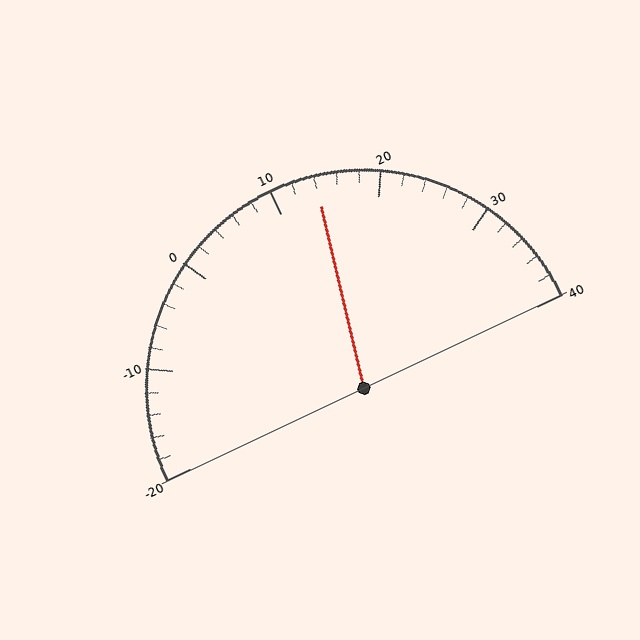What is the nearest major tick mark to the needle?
The nearest major tick mark is 10.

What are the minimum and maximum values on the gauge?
The gauge ranges from -20 to 40.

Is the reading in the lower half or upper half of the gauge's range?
The reading is in the upper half of the range (-20 to 40).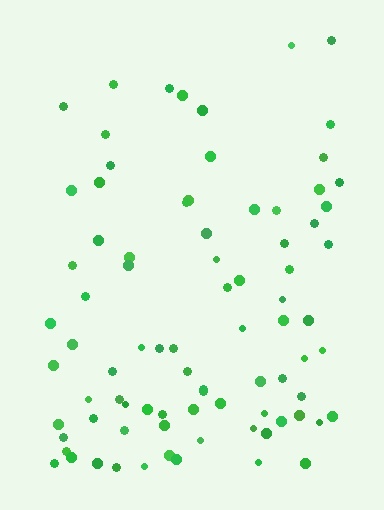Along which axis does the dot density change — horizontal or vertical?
Vertical.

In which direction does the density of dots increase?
From top to bottom, with the bottom side densest.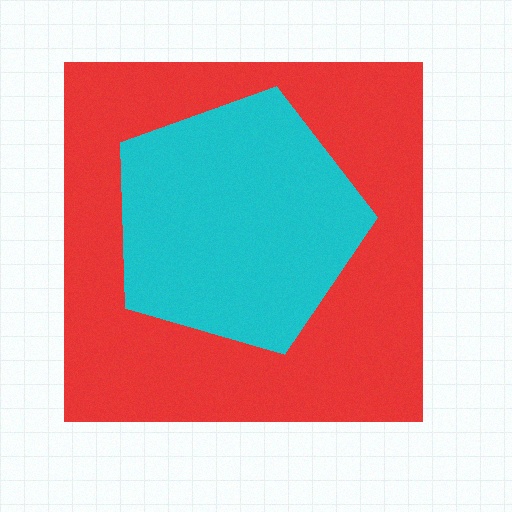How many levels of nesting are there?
2.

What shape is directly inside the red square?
The cyan pentagon.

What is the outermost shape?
The red square.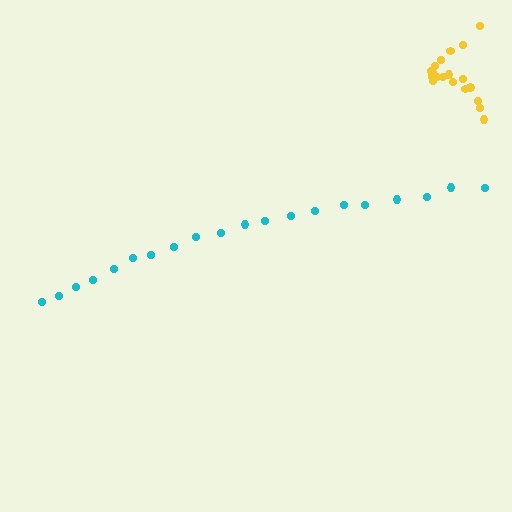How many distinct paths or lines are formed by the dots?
There are 2 distinct paths.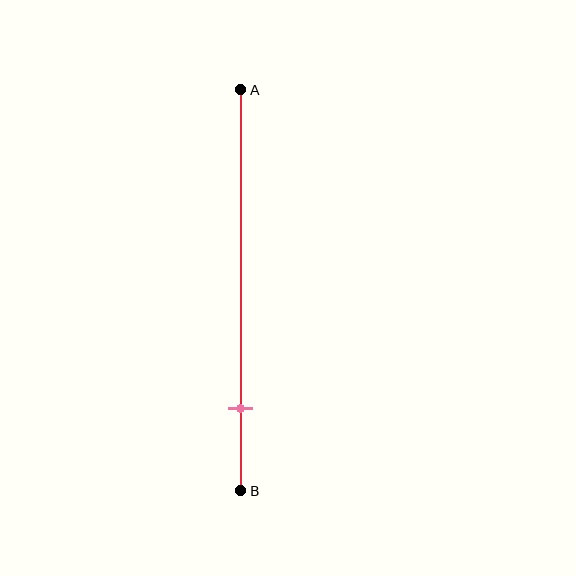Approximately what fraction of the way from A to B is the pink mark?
The pink mark is approximately 80% of the way from A to B.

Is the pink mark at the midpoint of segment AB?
No, the mark is at about 80% from A, not at the 50% midpoint.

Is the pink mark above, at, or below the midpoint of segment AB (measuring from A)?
The pink mark is below the midpoint of segment AB.